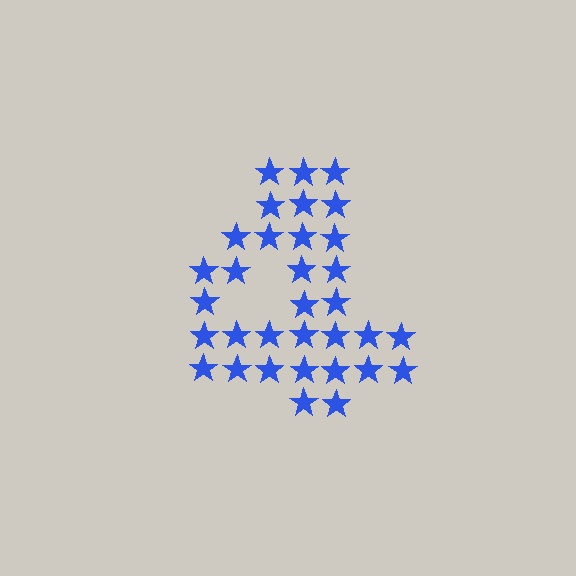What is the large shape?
The large shape is the digit 4.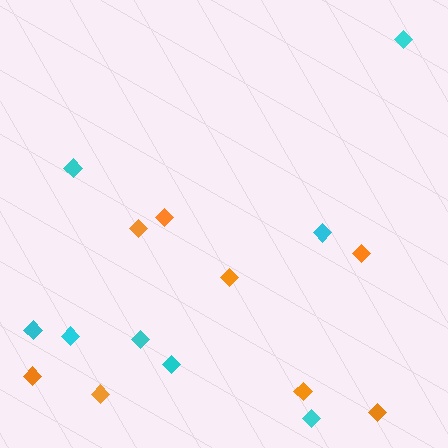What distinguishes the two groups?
There are 2 groups: one group of cyan diamonds (8) and one group of orange diamonds (8).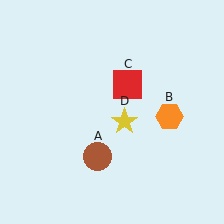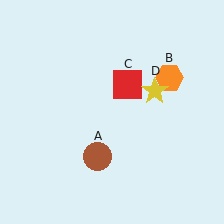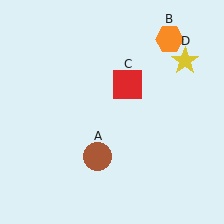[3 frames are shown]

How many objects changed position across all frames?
2 objects changed position: orange hexagon (object B), yellow star (object D).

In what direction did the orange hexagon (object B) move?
The orange hexagon (object B) moved up.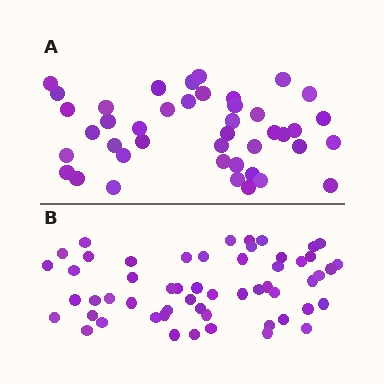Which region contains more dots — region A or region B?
Region B (the bottom region) has more dots.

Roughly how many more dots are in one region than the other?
Region B has approximately 15 more dots than region A.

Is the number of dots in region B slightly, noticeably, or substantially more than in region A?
Region B has noticeably more, but not dramatically so. The ratio is roughly 1.3 to 1.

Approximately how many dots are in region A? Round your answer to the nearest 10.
About 40 dots. (The exact count is 42, which rounds to 40.)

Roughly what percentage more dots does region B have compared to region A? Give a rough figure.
About 30% more.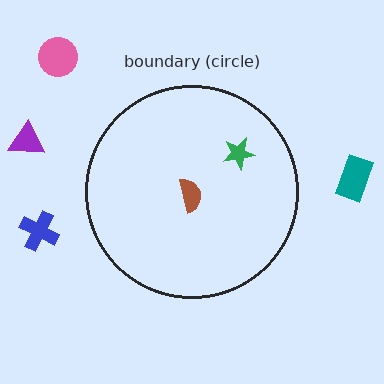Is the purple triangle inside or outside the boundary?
Outside.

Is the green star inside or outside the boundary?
Inside.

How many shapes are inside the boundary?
2 inside, 4 outside.